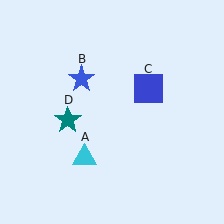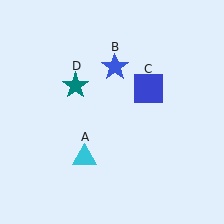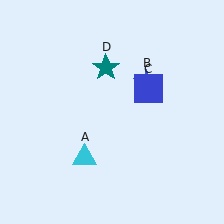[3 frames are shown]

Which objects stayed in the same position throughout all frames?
Cyan triangle (object A) and blue square (object C) remained stationary.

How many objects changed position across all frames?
2 objects changed position: blue star (object B), teal star (object D).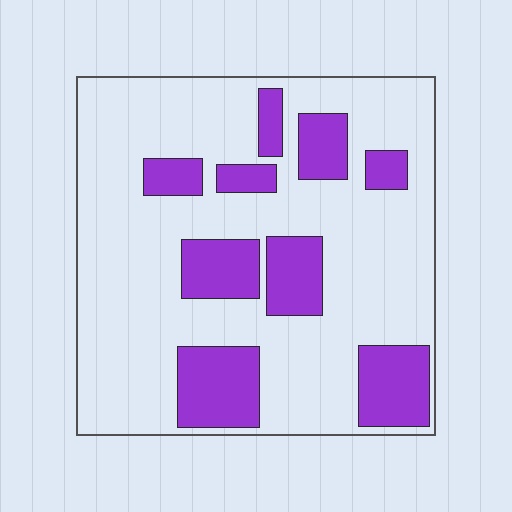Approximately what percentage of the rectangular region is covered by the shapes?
Approximately 25%.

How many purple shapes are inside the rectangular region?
9.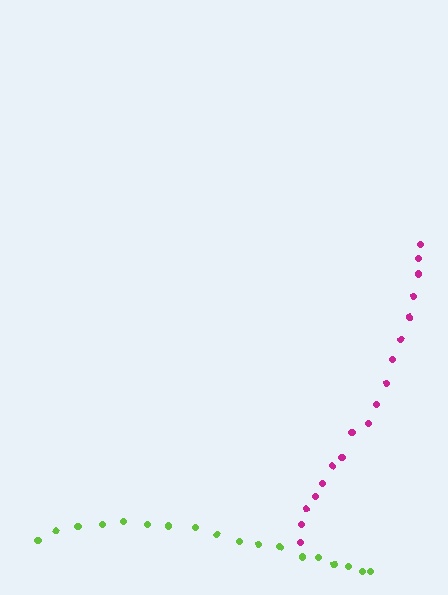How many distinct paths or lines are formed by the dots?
There are 2 distinct paths.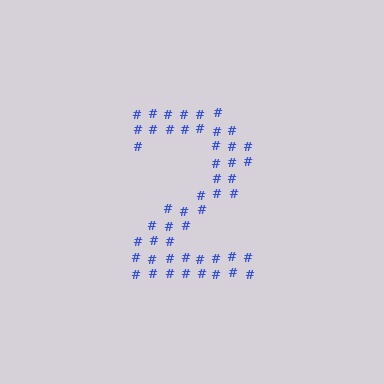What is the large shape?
The large shape is the digit 2.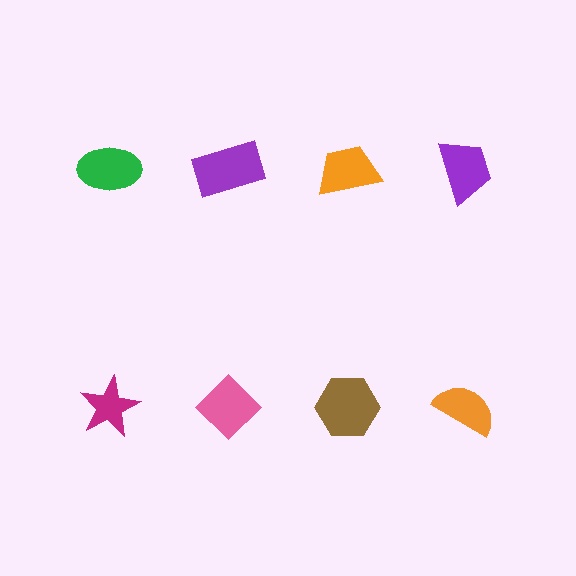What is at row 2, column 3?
A brown hexagon.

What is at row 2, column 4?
An orange semicircle.